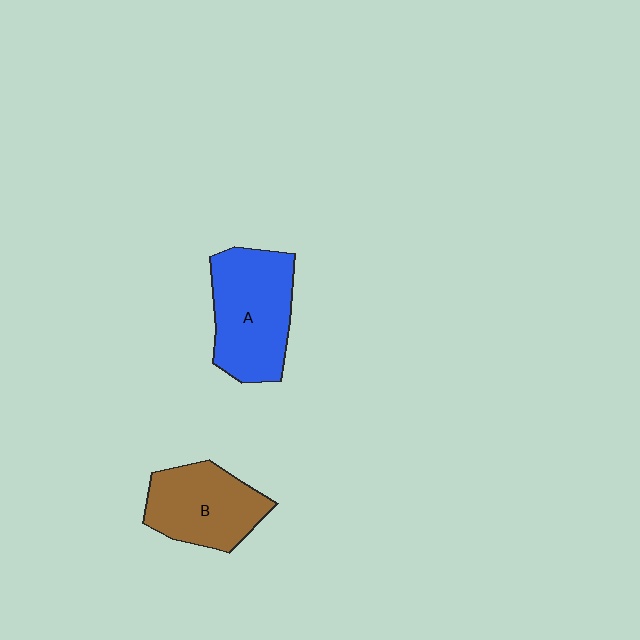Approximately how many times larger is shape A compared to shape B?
Approximately 1.2 times.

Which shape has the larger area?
Shape A (blue).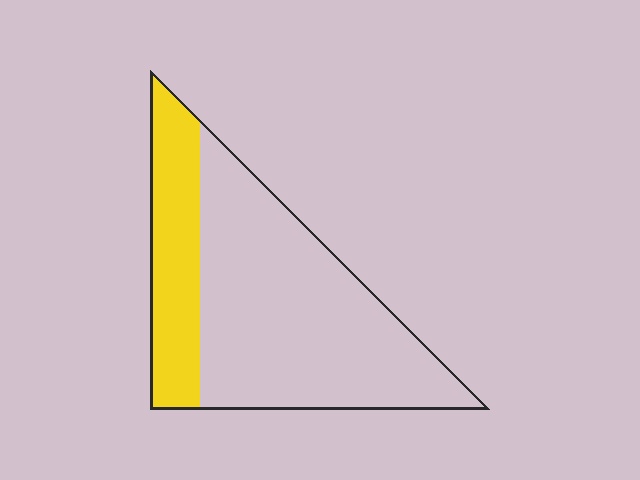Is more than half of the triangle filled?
No.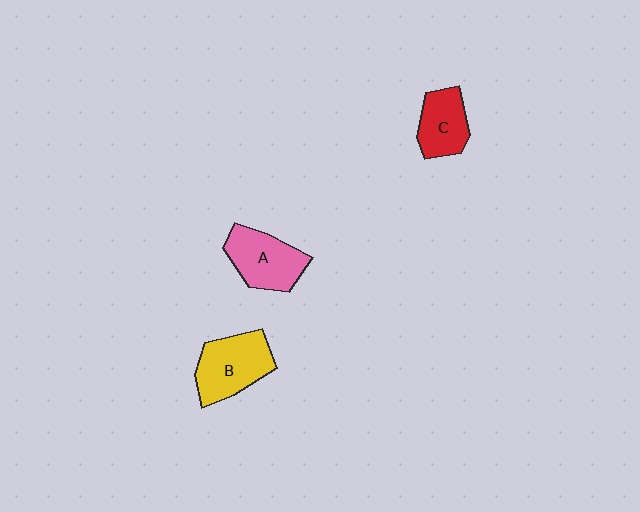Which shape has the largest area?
Shape B (yellow).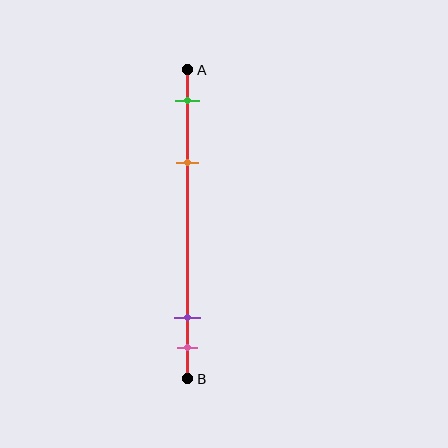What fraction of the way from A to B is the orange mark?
The orange mark is approximately 30% (0.3) of the way from A to B.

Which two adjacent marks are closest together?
The purple and pink marks are the closest adjacent pair.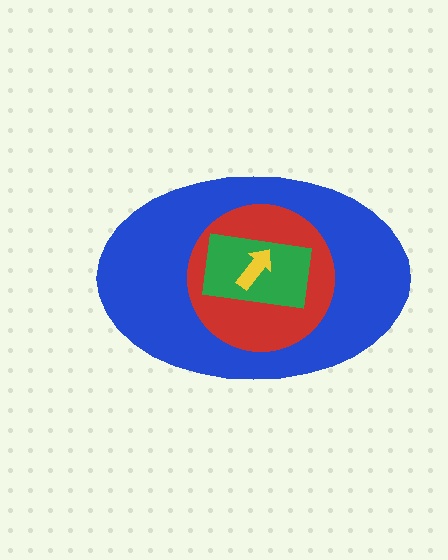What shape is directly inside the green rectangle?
The yellow arrow.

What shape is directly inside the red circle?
The green rectangle.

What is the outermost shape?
The blue ellipse.